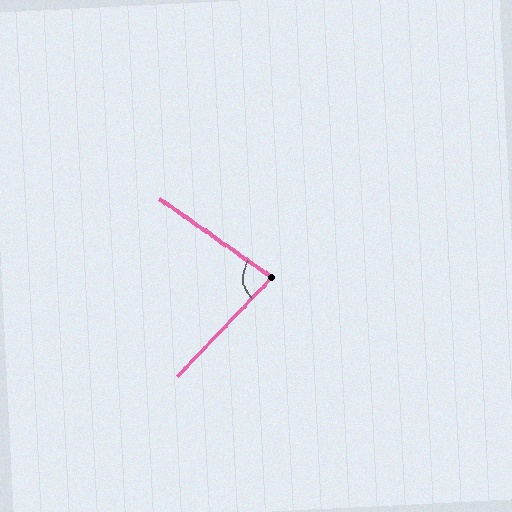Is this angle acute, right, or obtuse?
It is acute.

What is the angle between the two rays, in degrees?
Approximately 81 degrees.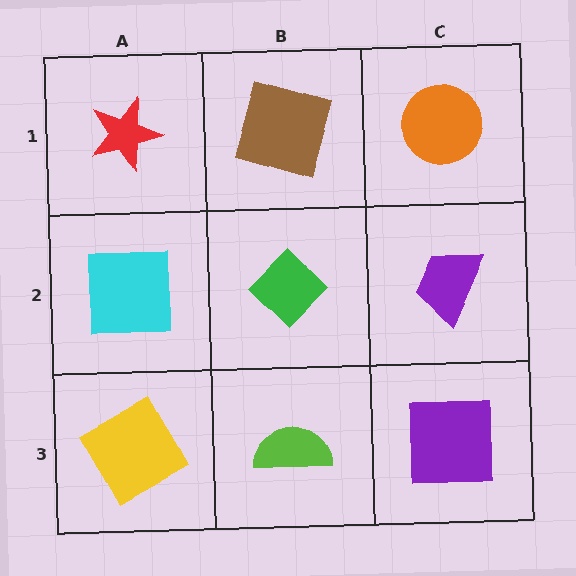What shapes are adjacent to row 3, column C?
A purple trapezoid (row 2, column C), a lime semicircle (row 3, column B).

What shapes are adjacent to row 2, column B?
A brown square (row 1, column B), a lime semicircle (row 3, column B), a cyan square (row 2, column A), a purple trapezoid (row 2, column C).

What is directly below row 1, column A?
A cyan square.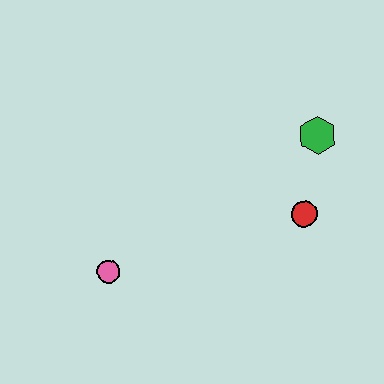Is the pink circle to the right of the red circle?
No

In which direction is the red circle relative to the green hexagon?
The red circle is below the green hexagon.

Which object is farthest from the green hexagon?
The pink circle is farthest from the green hexagon.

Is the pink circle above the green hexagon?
No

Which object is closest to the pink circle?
The red circle is closest to the pink circle.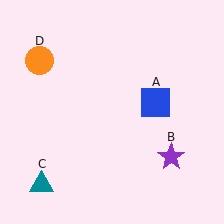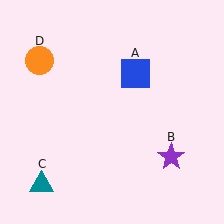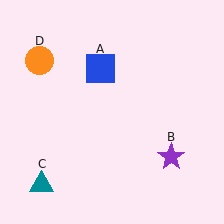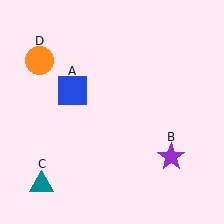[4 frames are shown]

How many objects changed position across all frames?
1 object changed position: blue square (object A).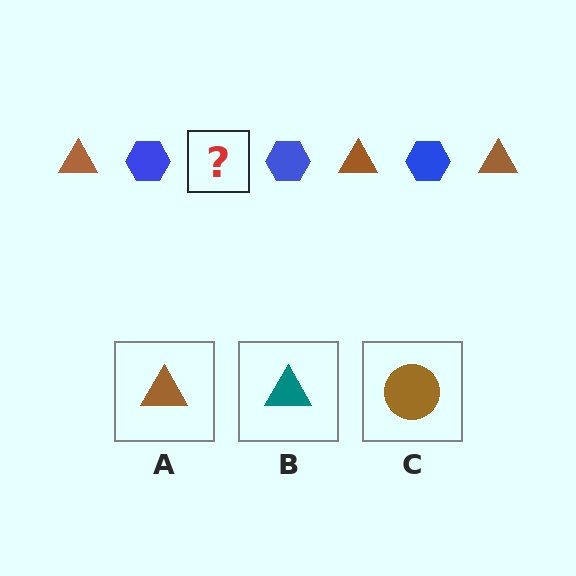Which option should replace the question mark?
Option A.